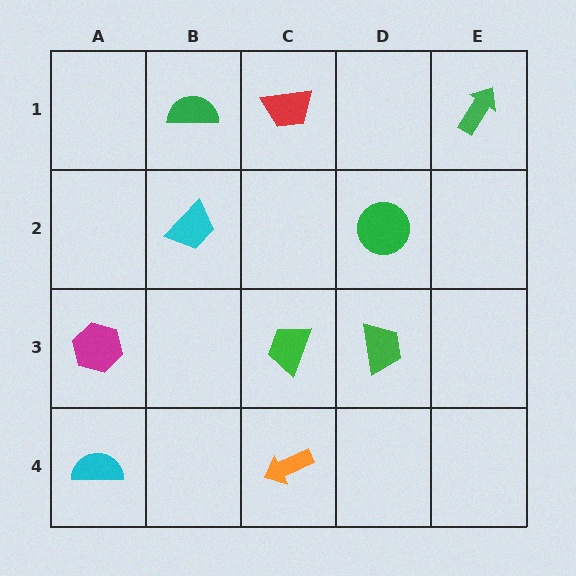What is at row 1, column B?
A green semicircle.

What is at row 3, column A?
A magenta hexagon.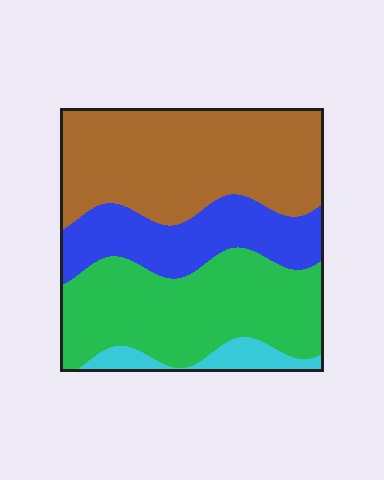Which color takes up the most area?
Brown, at roughly 40%.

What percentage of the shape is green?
Green takes up about one third (1/3) of the shape.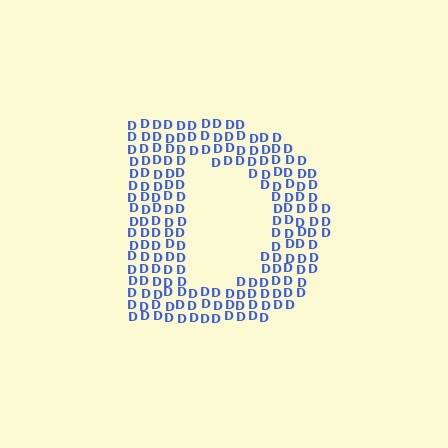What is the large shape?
The large shape is the letter D.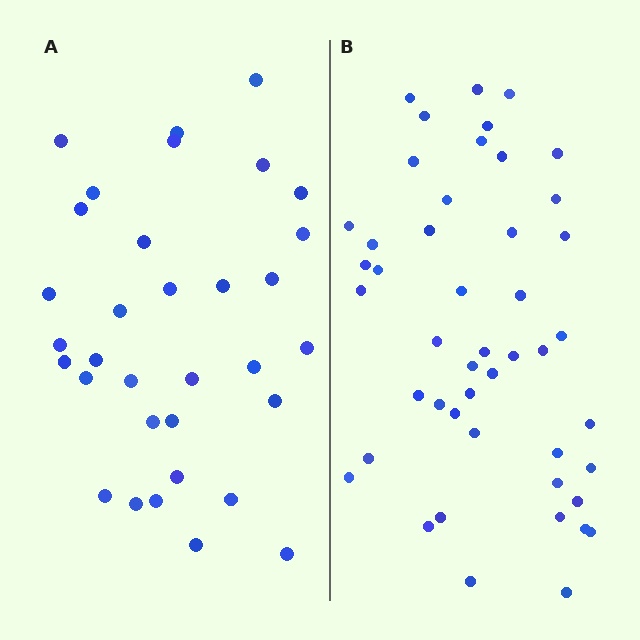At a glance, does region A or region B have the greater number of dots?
Region B (the right region) has more dots.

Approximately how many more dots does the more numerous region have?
Region B has approximately 15 more dots than region A.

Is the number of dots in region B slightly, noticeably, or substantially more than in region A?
Region B has noticeably more, but not dramatically so. The ratio is roughly 1.4 to 1.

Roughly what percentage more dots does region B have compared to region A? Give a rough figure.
About 40% more.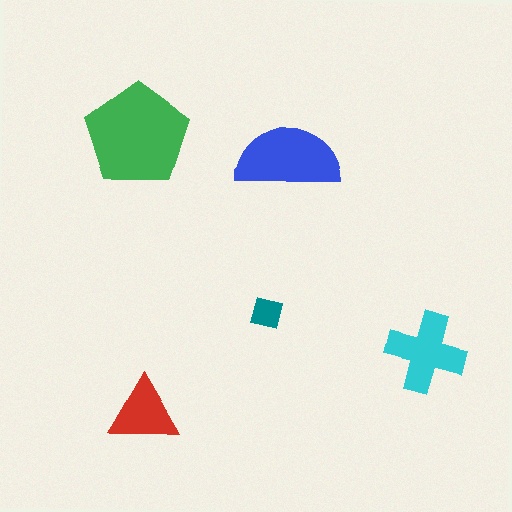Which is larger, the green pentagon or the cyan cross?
The green pentagon.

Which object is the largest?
The green pentagon.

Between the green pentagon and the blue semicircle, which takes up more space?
The green pentagon.